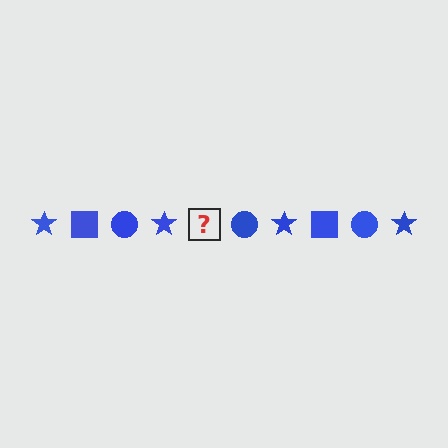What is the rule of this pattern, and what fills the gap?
The rule is that the pattern cycles through star, square, circle shapes in blue. The gap should be filled with a blue square.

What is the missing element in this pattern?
The missing element is a blue square.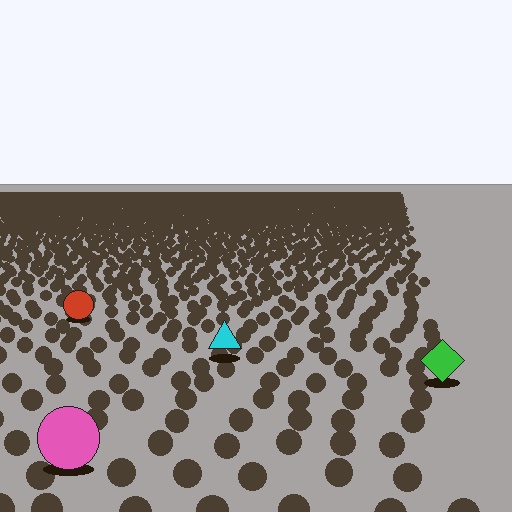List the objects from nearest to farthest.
From nearest to farthest: the pink circle, the green diamond, the cyan triangle, the red circle.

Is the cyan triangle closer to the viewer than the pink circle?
No. The pink circle is closer — you can tell from the texture gradient: the ground texture is coarser near it.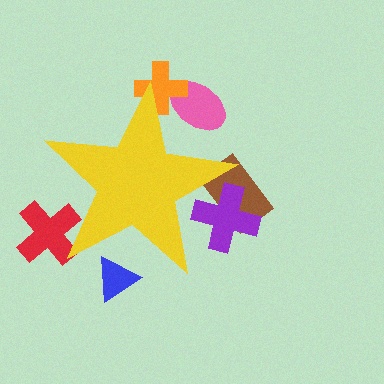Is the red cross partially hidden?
Yes, the red cross is partially hidden behind the yellow star.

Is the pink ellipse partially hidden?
Yes, the pink ellipse is partially hidden behind the yellow star.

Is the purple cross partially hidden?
Yes, the purple cross is partially hidden behind the yellow star.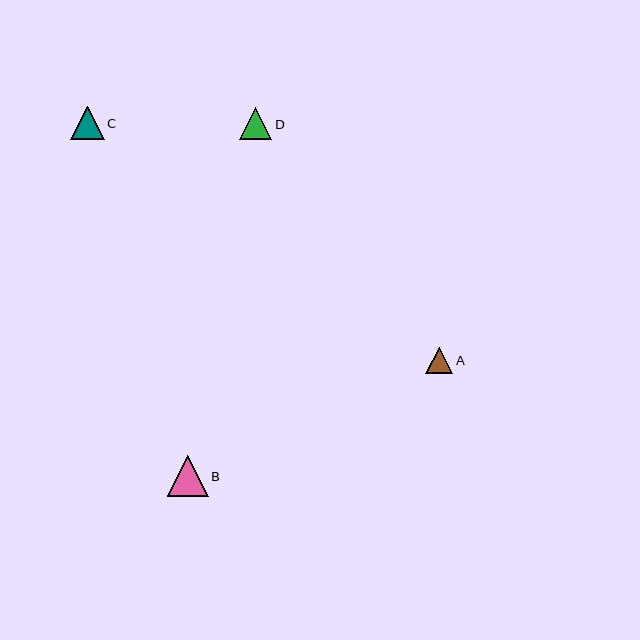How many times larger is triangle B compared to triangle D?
Triangle B is approximately 1.3 times the size of triangle D.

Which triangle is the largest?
Triangle B is the largest with a size of approximately 41 pixels.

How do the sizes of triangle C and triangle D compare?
Triangle C and triangle D are approximately the same size.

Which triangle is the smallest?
Triangle A is the smallest with a size of approximately 27 pixels.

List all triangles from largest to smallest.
From largest to smallest: B, C, D, A.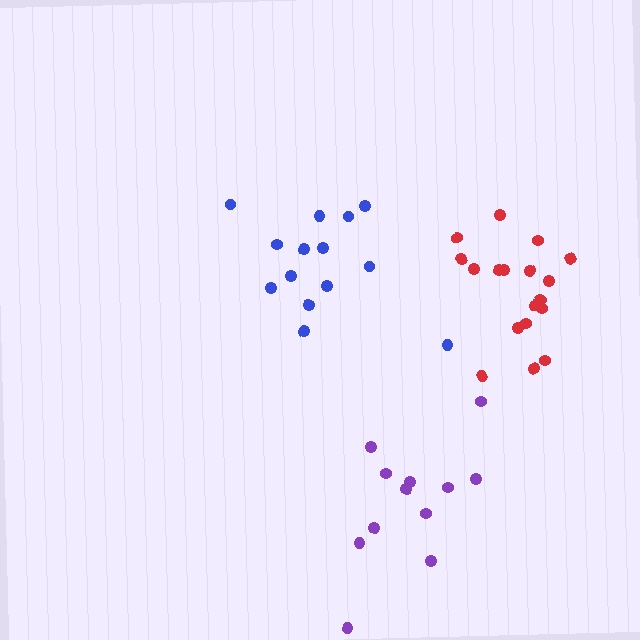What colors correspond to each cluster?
The clusters are colored: blue, red, purple.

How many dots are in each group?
Group 1: 14 dots, Group 2: 18 dots, Group 3: 12 dots (44 total).